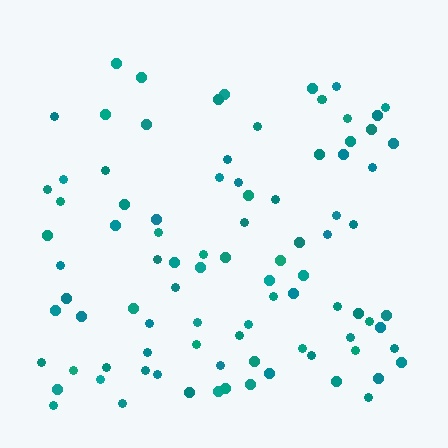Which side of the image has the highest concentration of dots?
The bottom.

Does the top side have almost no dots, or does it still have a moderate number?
Still a moderate number, just noticeably fewer than the bottom.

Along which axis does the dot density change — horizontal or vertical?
Vertical.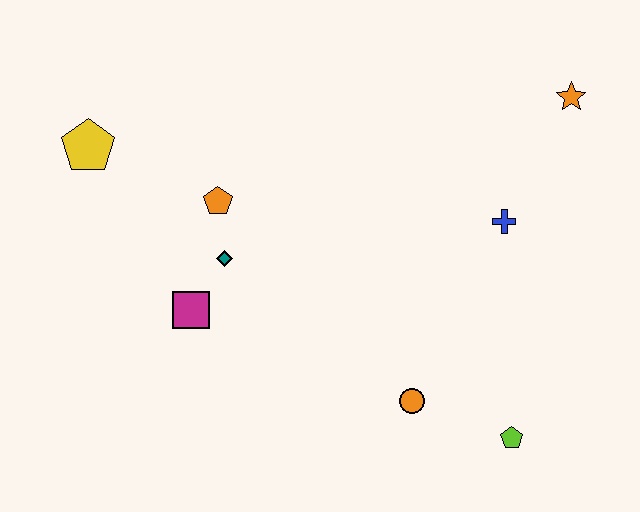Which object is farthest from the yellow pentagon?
The lime pentagon is farthest from the yellow pentagon.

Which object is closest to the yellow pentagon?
The orange pentagon is closest to the yellow pentagon.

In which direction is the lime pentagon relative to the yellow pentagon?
The lime pentagon is to the right of the yellow pentagon.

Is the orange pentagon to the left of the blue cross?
Yes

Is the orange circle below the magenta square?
Yes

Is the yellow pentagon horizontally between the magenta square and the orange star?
No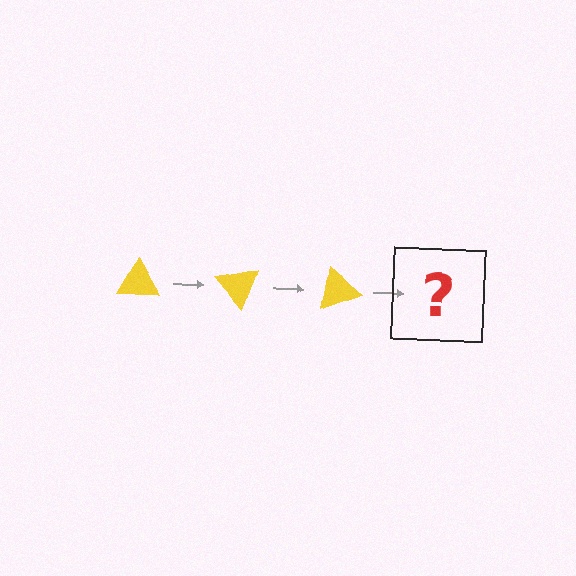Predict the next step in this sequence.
The next step is a yellow triangle rotated 150 degrees.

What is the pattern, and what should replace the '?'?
The pattern is that the triangle rotates 50 degrees each step. The '?' should be a yellow triangle rotated 150 degrees.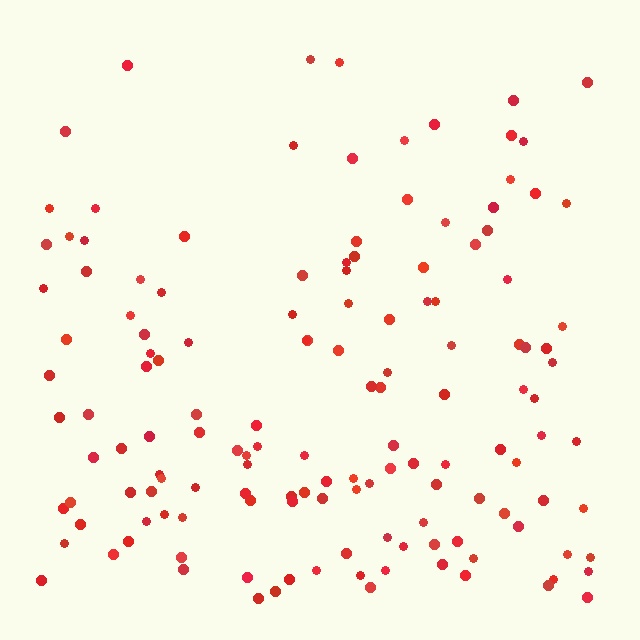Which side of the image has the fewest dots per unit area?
The top.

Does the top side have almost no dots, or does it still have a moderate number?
Still a moderate number, just noticeably fewer than the bottom.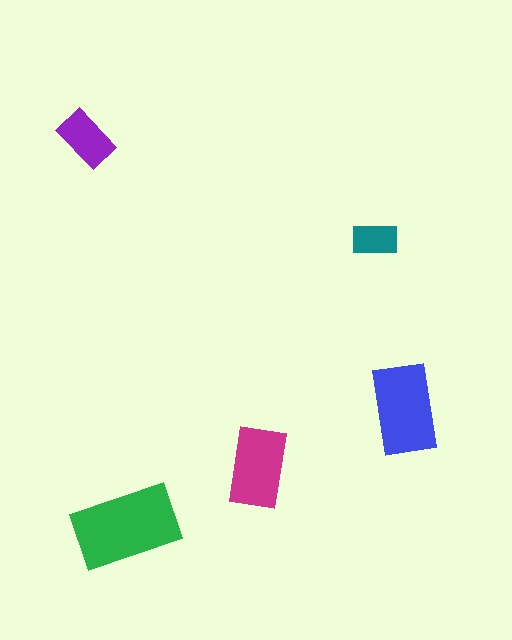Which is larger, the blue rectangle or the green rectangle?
The green one.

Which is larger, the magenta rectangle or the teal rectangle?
The magenta one.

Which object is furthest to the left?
The purple rectangle is leftmost.